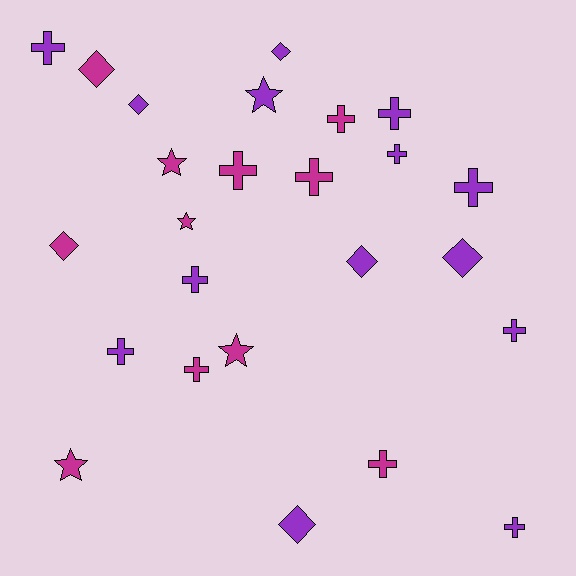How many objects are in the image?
There are 25 objects.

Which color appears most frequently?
Purple, with 14 objects.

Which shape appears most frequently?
Cross, with 13 objects.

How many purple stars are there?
There is 1 purple star.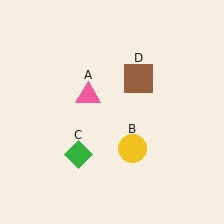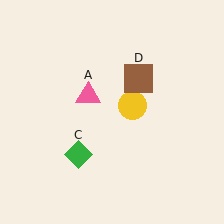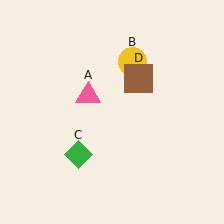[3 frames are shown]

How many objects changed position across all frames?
1 object changed position: yellow circle (object B).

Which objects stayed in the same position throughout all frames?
Pink triangle (object A) and green diamond (object C) and brown square (object D) remained stationary.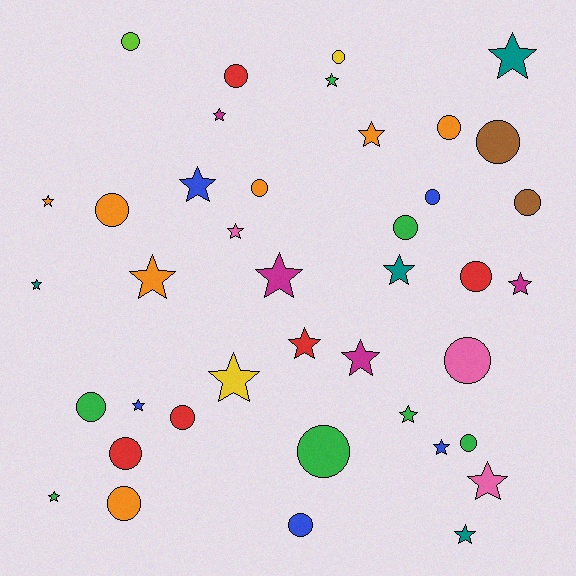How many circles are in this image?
There are 19 circles.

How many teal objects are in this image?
There are 4 teal objects.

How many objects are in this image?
There are 40 objects.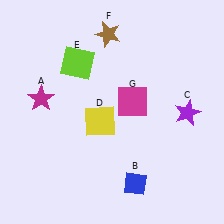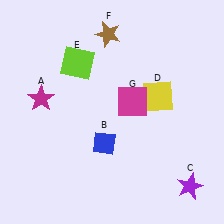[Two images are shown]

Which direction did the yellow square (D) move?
The yellow square (D) moved right.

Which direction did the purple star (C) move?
The purple star (C) moved down.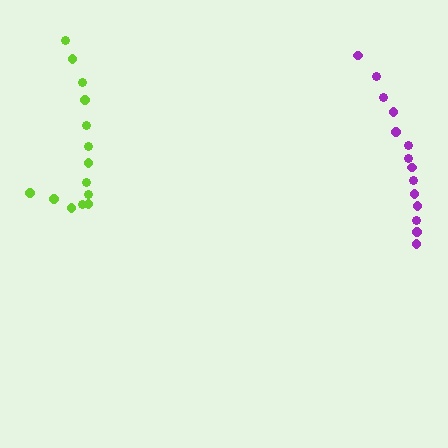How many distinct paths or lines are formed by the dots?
There are 2 distinct paths.